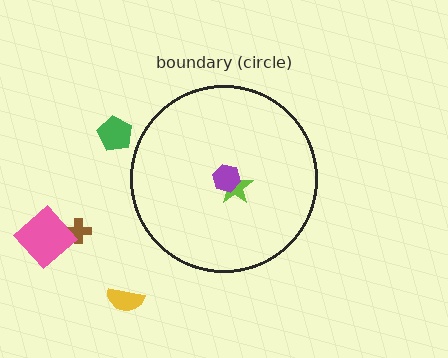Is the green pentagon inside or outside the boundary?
Outside.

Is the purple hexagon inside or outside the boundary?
Inside.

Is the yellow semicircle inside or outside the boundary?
Outside.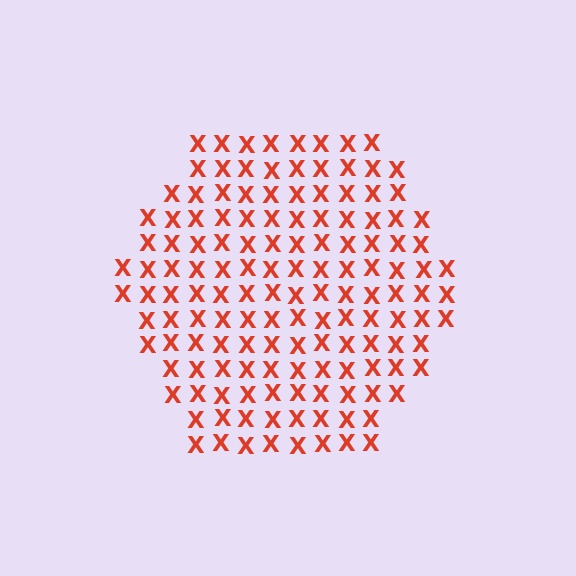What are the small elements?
The small elements are letter X's.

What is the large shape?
The large shape is a hexagon.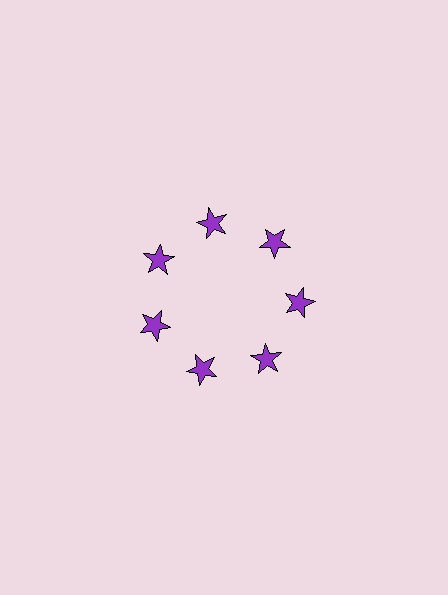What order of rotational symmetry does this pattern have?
This pattern has 7-fold rotational symmetry.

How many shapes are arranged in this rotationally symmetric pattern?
There are 7 shapes, arranged in 7 groups of 1.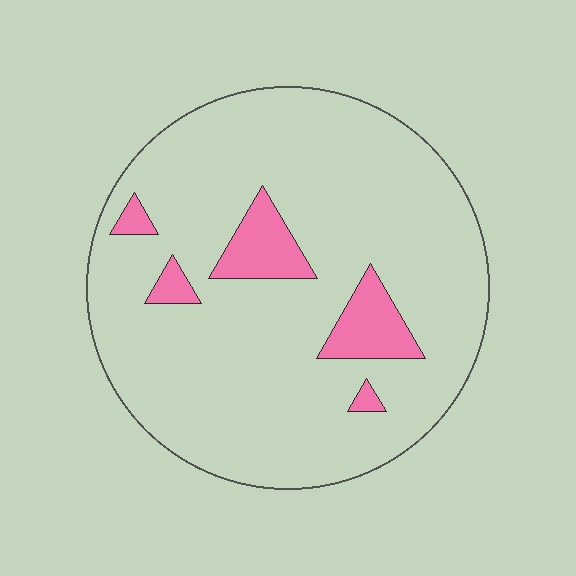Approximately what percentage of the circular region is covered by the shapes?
Approximately 10%.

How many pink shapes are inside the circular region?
5.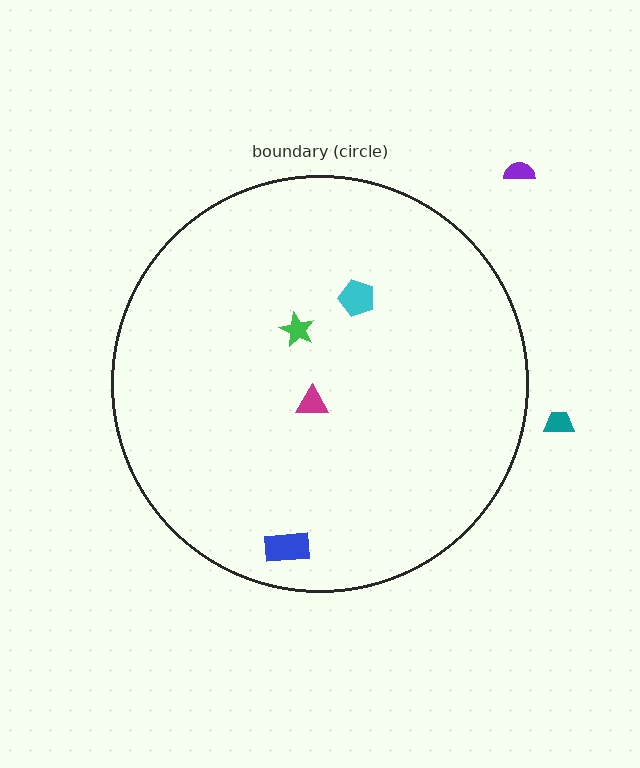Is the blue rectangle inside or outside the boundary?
Inside.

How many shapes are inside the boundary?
4 inside, 2 outside.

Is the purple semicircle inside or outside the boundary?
Outside.